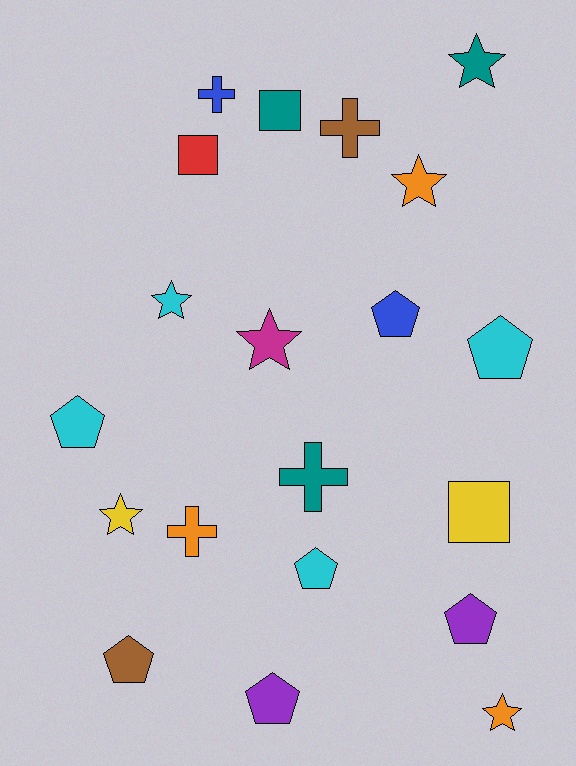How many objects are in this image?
There are 20 objects.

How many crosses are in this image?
There are 4 crosses.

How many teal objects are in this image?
There are 3 teal objects.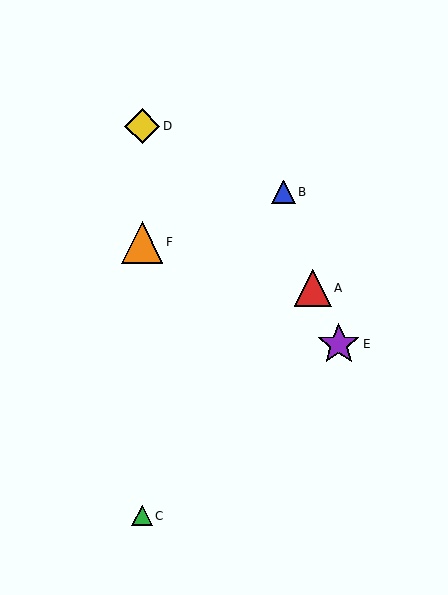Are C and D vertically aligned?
Yes, both are at x≈142.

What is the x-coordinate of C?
Object C is at x≈142.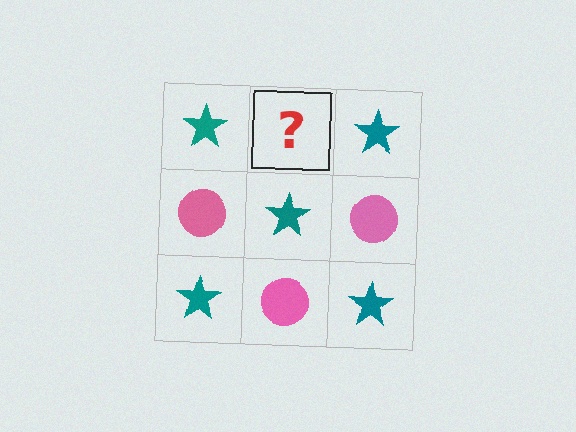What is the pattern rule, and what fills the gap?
The rule is that it alternates teal star and pink circle in a checkerboard pattern. The gap should be filled with a pink circle.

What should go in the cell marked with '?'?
The missing cell should contain a pink circle.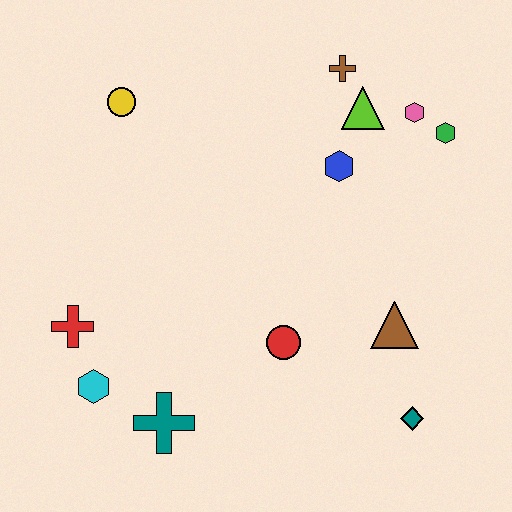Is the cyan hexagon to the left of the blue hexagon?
Yes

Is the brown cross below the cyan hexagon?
No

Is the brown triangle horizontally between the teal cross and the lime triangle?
No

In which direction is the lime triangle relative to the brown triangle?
The lime triangle is above the brown triangle.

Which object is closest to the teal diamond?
The brown triangle is closest to the teal diamond.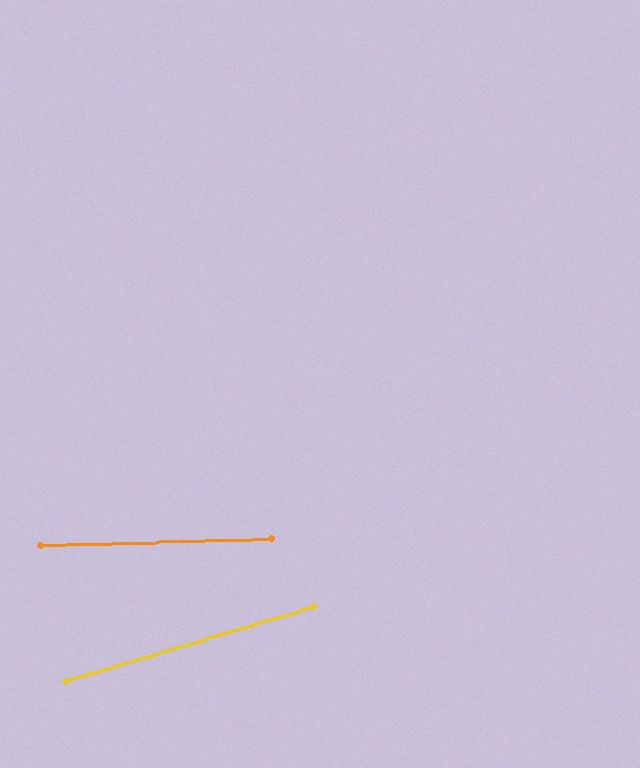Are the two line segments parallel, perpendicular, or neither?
Neither parallel nor perpendicular — they differ by about 15°.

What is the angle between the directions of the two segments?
Approximately 15 degrees.